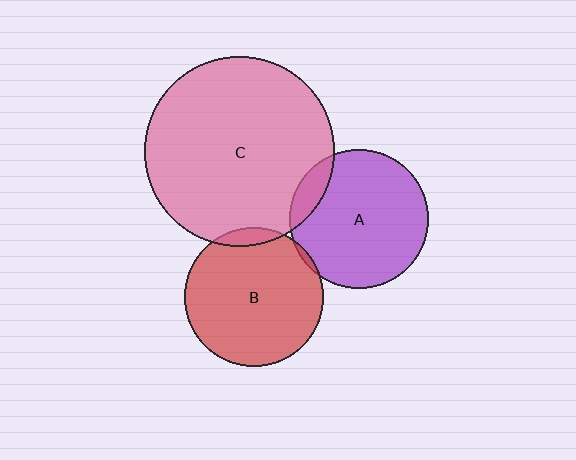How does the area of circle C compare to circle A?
Approximately 1.8 times.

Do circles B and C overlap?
Yes.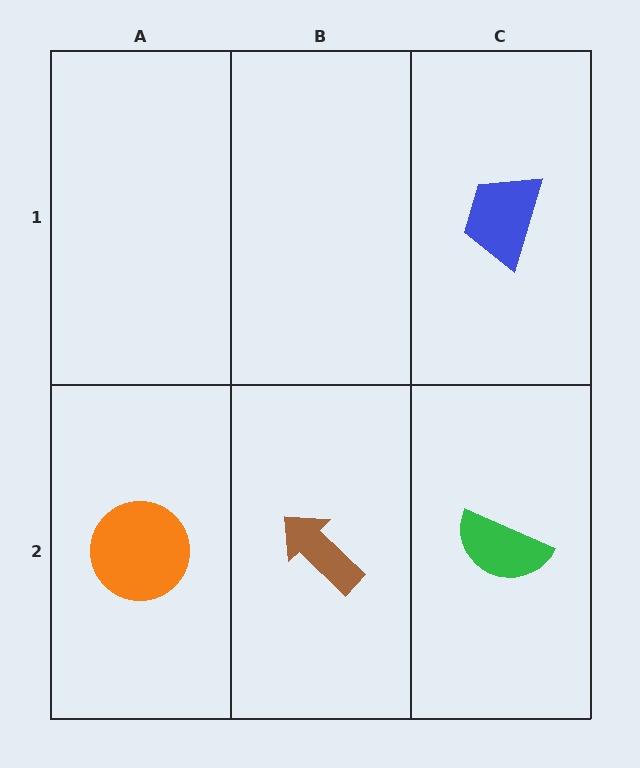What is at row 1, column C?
A blue trapezoid.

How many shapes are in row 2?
3 shapes.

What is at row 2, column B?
A brown arrow.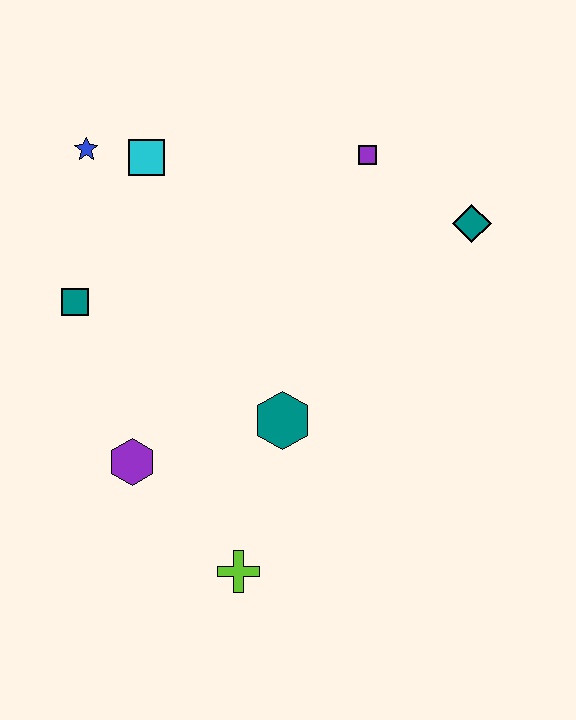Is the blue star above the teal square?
Yes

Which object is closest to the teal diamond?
The purple square is closest to the teal diamond.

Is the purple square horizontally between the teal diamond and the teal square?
Yes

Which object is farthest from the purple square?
The lime cross is farthest from the purple square.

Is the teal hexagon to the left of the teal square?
No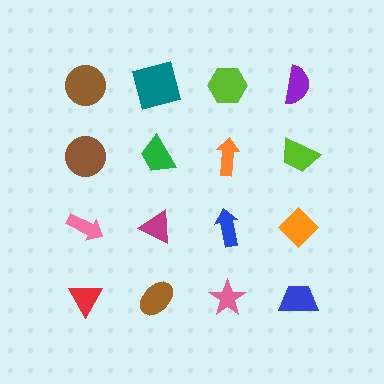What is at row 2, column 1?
A brown circle.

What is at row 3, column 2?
A magenta triangle.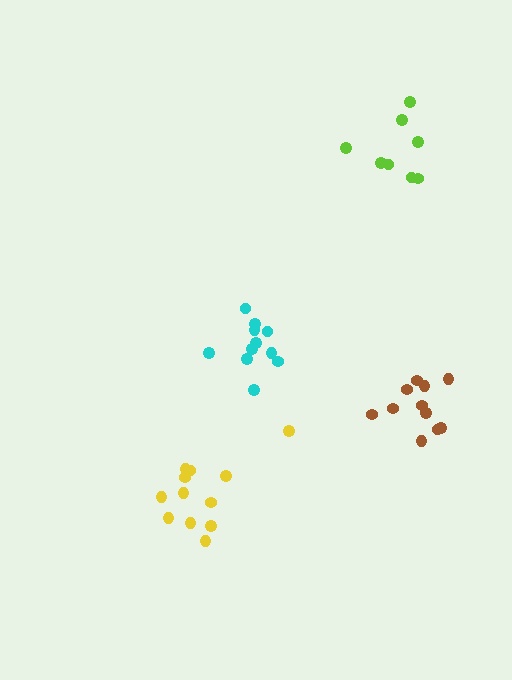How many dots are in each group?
Group 1: 11 dots, Group 2: 8 dots, Group 3: 12 dots, Group 4: 11 dots (42 total).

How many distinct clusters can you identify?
There are 4 distinct clusters.